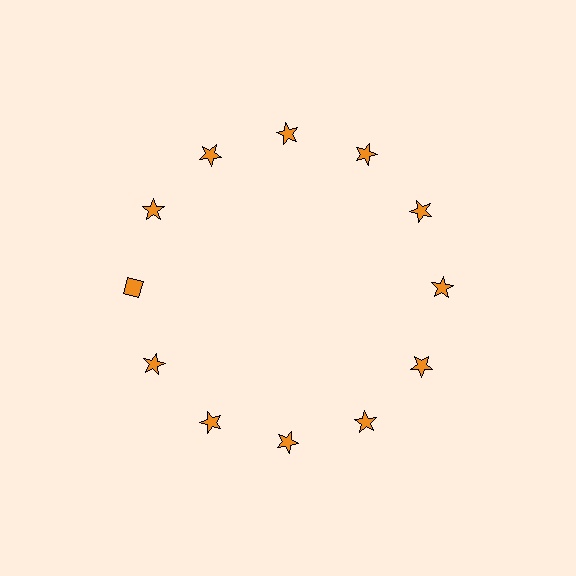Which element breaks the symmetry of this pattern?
The orange diamond at roughly the 9 o'clock position breaks the symmetry. All other shapes are orange stars.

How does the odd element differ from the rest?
It has a different shape: diamond instead of star.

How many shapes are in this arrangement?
There are 12 shapes arranged in a ring pattern.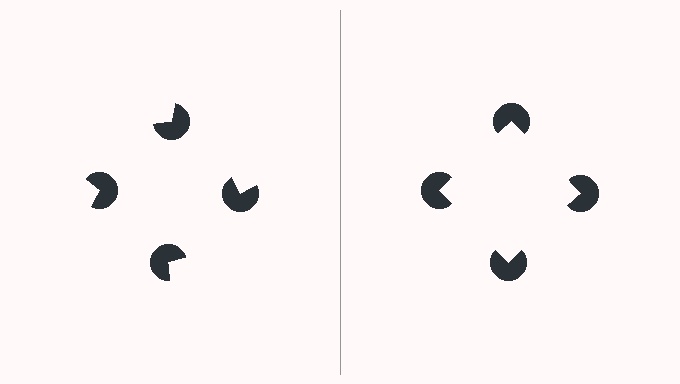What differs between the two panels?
The pac-man discs are positioned identically on both sides; only the wedge orientations differ. On the right they align to a square; on the left they are misaligned.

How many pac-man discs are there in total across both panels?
8 — 4 on each side.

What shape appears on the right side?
An illusory square.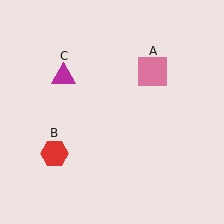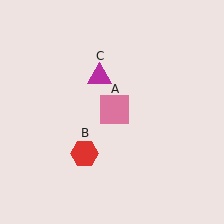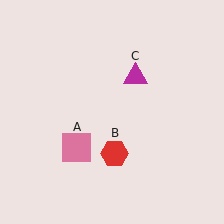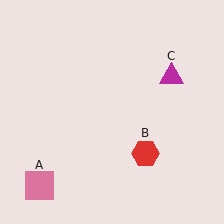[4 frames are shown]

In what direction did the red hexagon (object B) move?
The red hexagon (object B) moved right.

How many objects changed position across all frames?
3 objects changed position: pink square (object A), red hexagon (object B), magenta triangle (object C).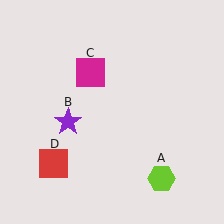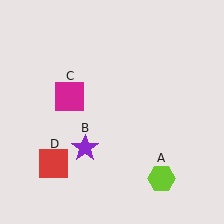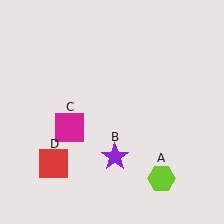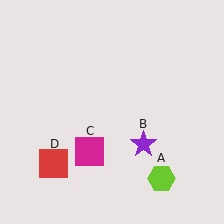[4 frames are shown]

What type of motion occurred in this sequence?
The purple star (object B), magenta square (object C) rotated counterclockwise around the center of the scene.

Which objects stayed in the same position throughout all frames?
Lime hexagon (object A) and red square (object D) remained stationary.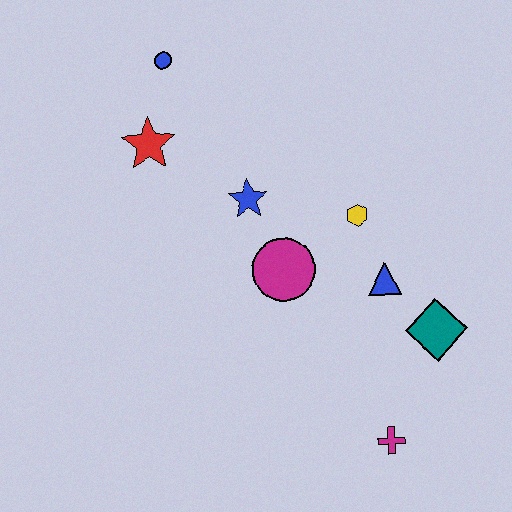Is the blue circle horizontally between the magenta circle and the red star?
Yes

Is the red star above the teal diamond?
Yes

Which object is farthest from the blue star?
The magenta cross is farthest from the blue star.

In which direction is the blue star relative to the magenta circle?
The blue star is above the magenta circle.